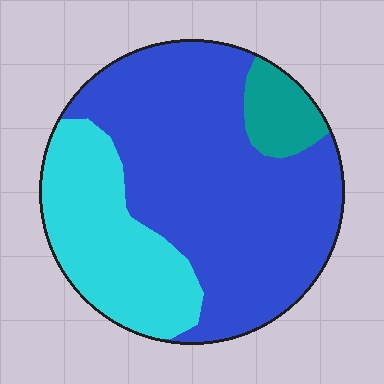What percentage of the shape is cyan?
Cyan takes up between a quarter and a half of the shape.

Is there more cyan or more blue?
Blue.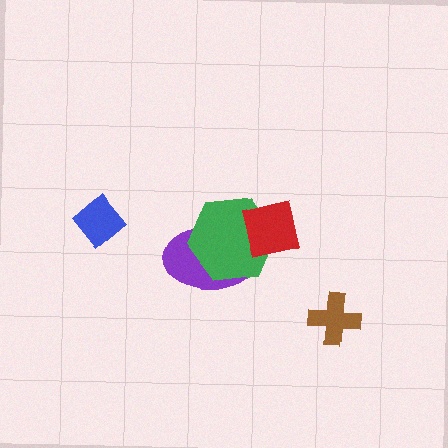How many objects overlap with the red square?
2 objects overlap with the red square.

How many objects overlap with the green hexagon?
2 objects overlap with the green hexagon.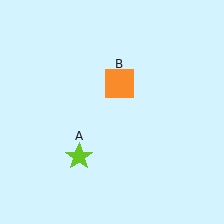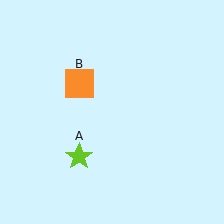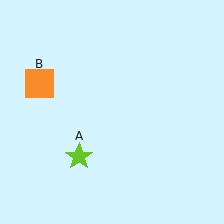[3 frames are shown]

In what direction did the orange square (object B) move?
The orange square (object B) moved left.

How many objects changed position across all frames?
1 object changed position: orange square (object B).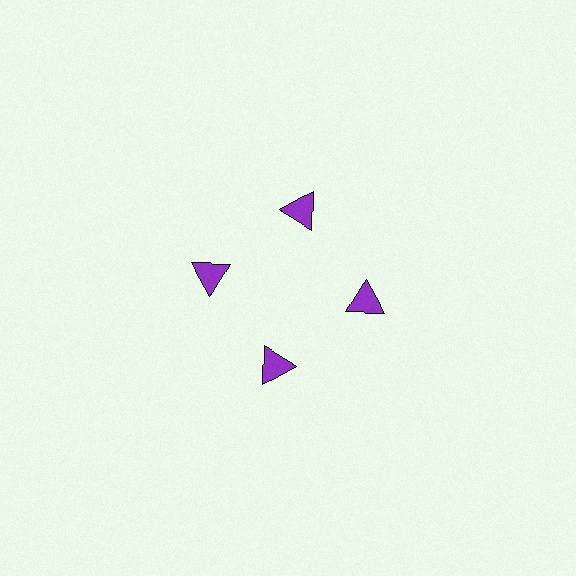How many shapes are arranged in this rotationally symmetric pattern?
There are 4 shapes, arranged in 4 groups of 1.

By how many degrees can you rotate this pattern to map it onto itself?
The pattern maps onto itself every 90 degrees of rotation.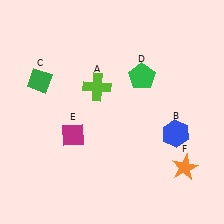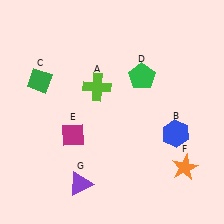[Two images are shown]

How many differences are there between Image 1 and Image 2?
There is 1 difference between the two images.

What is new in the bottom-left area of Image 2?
A purple triangle (G) was added in the bottom-left area of Image 2.